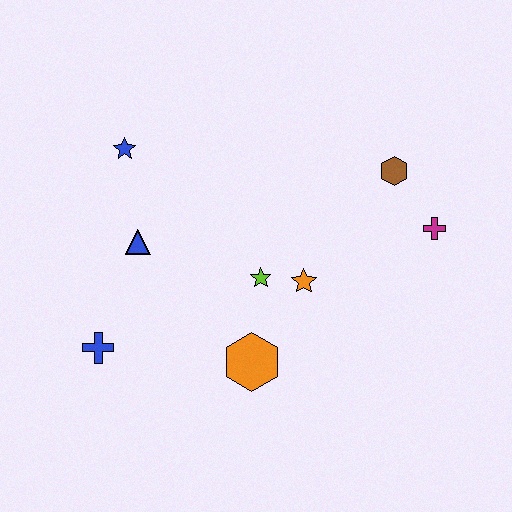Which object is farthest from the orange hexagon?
The blue star is farthest from the orange hexagon.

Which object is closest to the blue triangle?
The blue star is closest to the blue triangle.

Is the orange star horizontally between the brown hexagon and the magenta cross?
No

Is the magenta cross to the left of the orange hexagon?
No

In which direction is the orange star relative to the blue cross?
The orange star is to the right of the blue cross.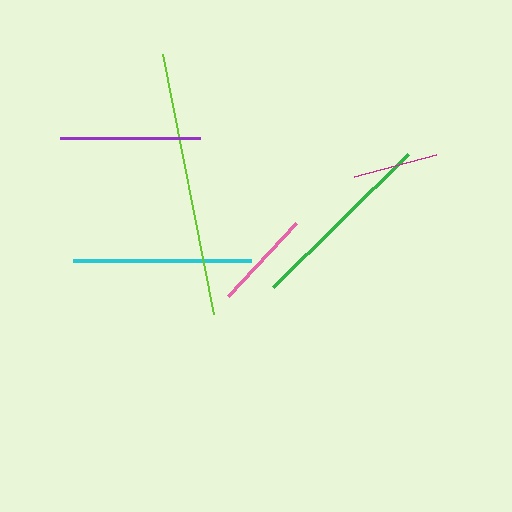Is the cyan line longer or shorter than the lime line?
The lime line is longer than the cyan line.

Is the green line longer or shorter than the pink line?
The green line is longer than the pink line.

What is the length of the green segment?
The green segment is approximately 190 pixels long.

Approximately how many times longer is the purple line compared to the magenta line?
The purple line is approximately 1.6 times the length of the magenta line.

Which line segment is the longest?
The lime line is the longest at approximately 265 pixels.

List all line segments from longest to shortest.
From longest to shortest: lime, green, cyan, purple, pink, magenta.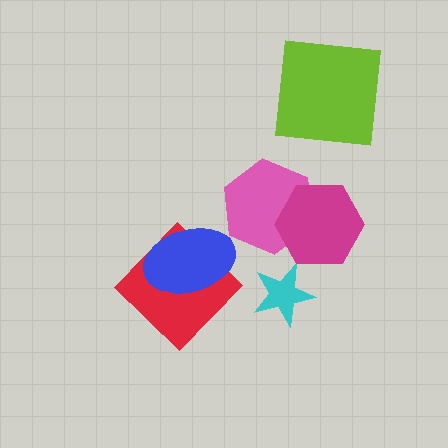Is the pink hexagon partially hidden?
Yes, it is partially covered by another shape.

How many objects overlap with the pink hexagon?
1 object overlaps with the pink hexagon.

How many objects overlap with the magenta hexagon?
1 object overlaps with the magenta hexagon.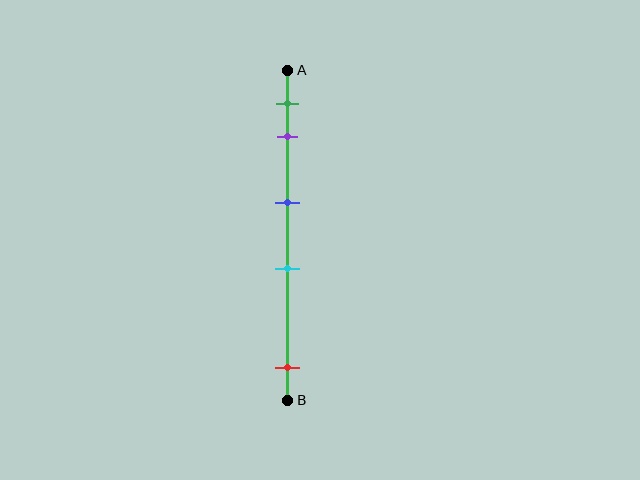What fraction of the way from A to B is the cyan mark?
The cyan mark is approximately 60% (0.6) of the way from A to B.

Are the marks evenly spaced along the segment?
No, the marks are not evenly spaced.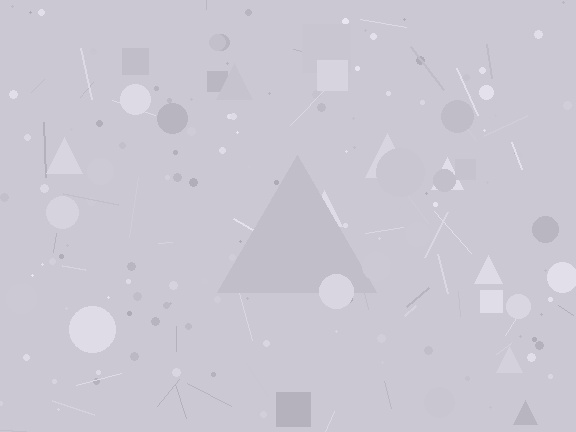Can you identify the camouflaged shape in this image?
The camouflaged shape is a triangle.